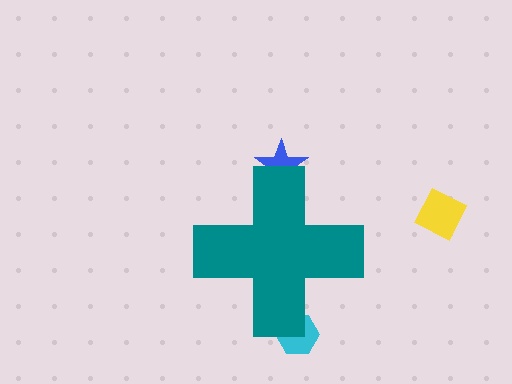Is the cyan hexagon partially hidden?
Yes, the cyan hexagon is partially hidden behind the teal cross.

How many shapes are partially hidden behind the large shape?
2 shapes are partially hidden.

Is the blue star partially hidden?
Yes, the blue star is partially hidden behind the teal cross.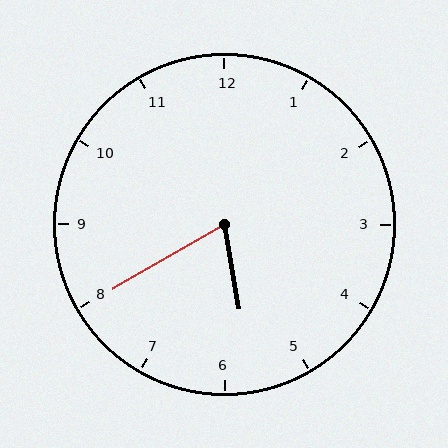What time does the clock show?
5:40.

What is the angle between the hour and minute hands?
Approximately 70 degrees.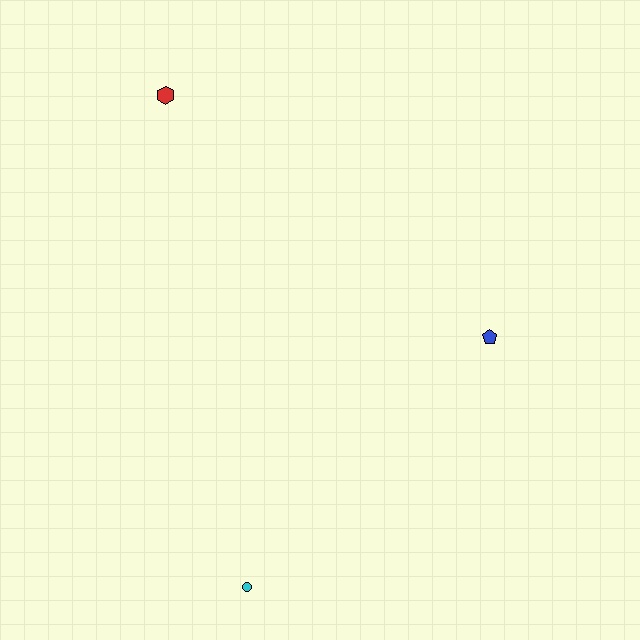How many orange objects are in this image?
There are no orange objects.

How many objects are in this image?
There are 3 objects.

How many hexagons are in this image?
There is 1 hexagon.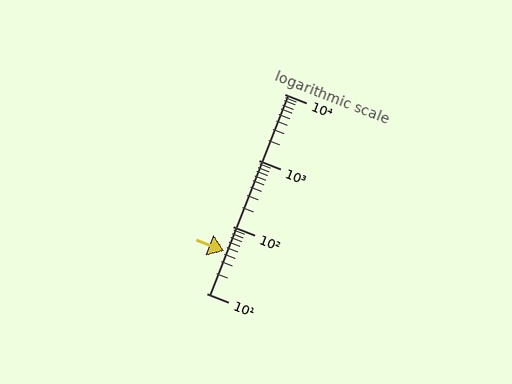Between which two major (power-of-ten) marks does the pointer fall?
The pointer is between 10 and 100.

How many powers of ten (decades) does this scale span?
The scale spans 3 decades, from 10 to 10000.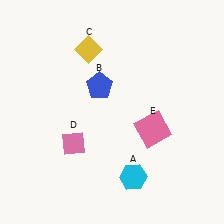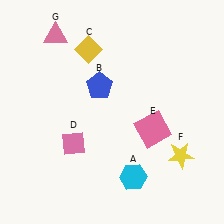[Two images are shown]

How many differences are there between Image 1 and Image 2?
There are 2 differences between the two images.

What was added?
A yellow star (F), a pink triangle (G) were added in Image 2.